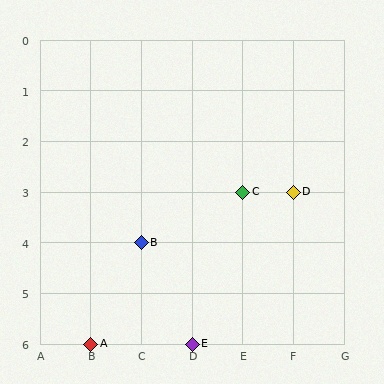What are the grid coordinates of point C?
Point C is at grid coordinates (E, 3).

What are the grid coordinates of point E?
Point E is at grid coordinates (D, 6).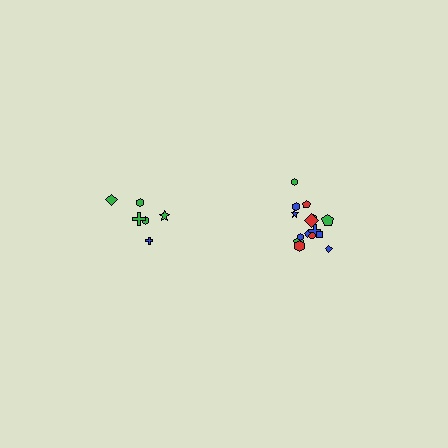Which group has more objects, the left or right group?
The right group.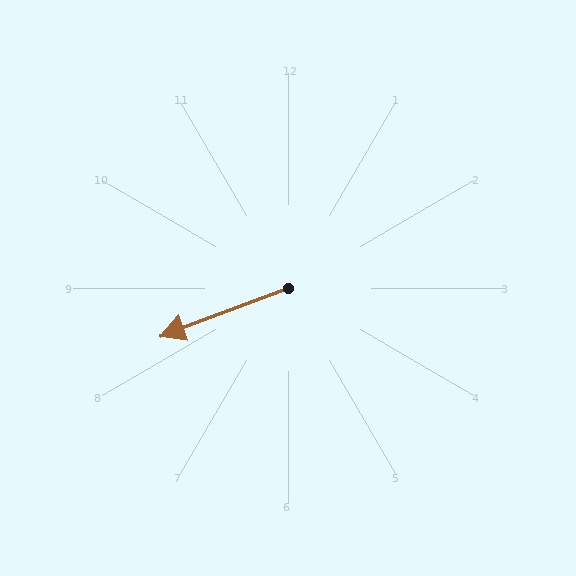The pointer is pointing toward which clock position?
Roughly 8 o'clock.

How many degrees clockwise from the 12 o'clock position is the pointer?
Approximately 249 degrees.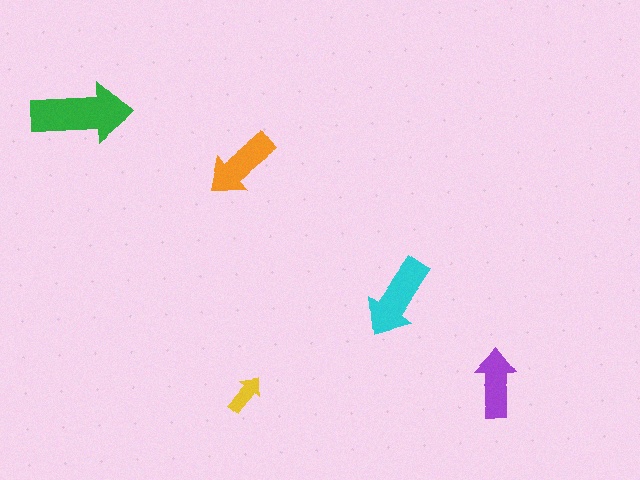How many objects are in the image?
There are 5 objects in the image.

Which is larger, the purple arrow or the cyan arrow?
The cyan one.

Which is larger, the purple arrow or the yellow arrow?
The purple one.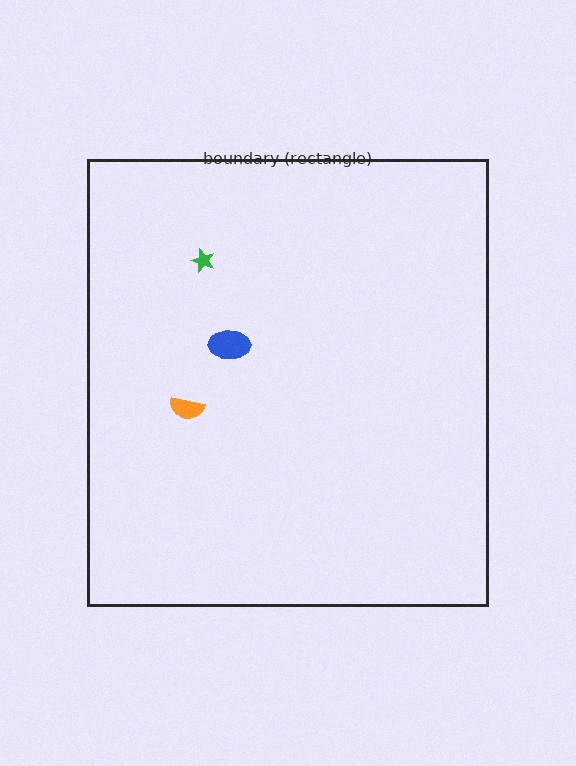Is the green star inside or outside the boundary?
Inside.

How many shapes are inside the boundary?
3 inside, 0 outside.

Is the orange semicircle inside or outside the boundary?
Inside.